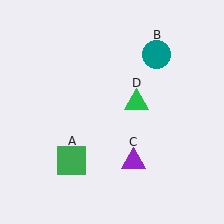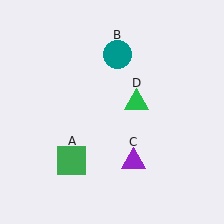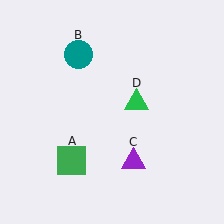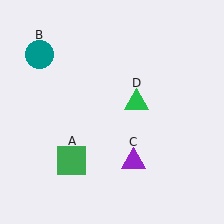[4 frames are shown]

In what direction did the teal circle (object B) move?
The teal circle (object B) moved left.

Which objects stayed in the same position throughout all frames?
Green square (object A) and purple triangle (object C) and green triangle (object D) remained stationary.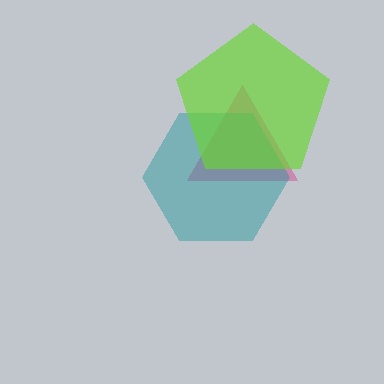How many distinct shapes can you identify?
There are 3 distinct shapes: a magenta triangle, a teal hexagon, a lime pentagon.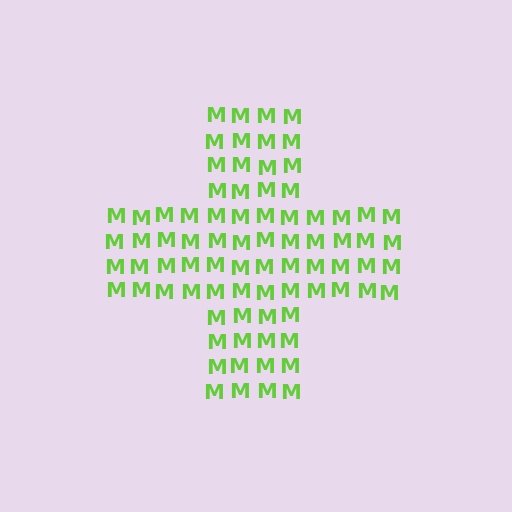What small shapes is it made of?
It is made of small letter M's.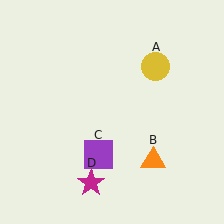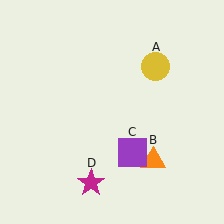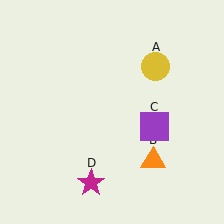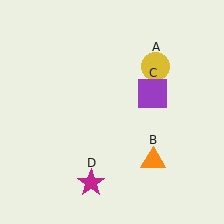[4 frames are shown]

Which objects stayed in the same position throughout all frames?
Yellow circle (object A) and orange triangle (object B) and magenta star (object D) remained stationary.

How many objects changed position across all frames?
1 object changed position: purple square (object C).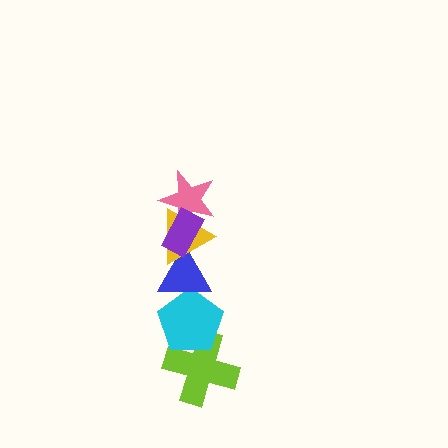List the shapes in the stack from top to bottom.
From top to bottom: the purple rectangle, the pink star, the yellow triangle, the blue triangle, the cyan pentagon, the lime cross.